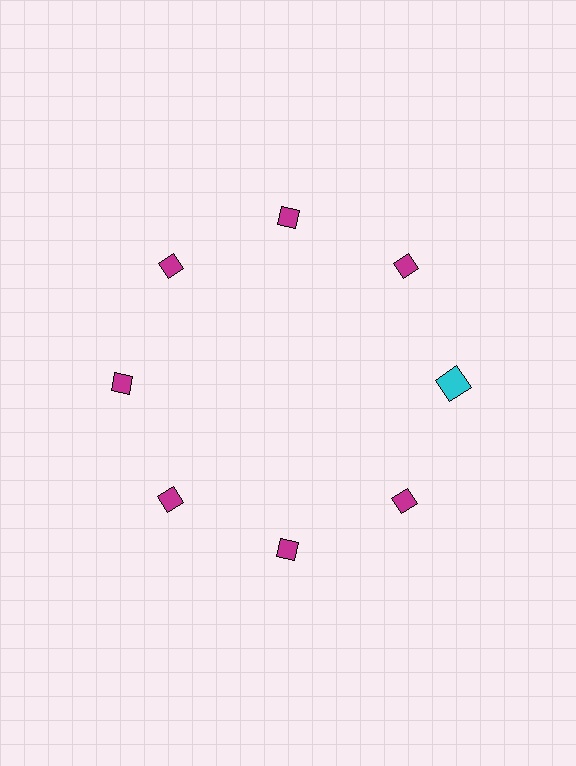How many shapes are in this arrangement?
There are 8 shapes arranged in a ring pattern.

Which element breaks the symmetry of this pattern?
The cyan square at roughly the 3 o'clock position breaks the symmetry. All other shapes are magenta diamonds.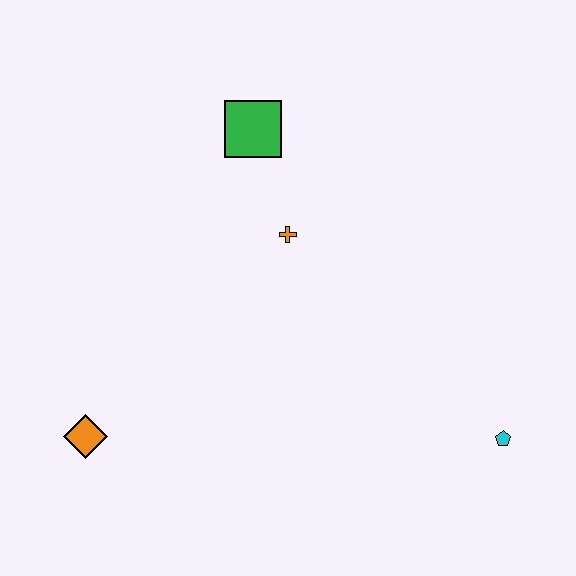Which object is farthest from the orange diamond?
The cyan pentagon is farthest from the orange diamond.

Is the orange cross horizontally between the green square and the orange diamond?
No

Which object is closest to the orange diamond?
The orange cross is closest to the orange diamond.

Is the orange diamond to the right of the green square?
No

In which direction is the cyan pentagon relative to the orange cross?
The cyan pentagon is to the right of the orange cross.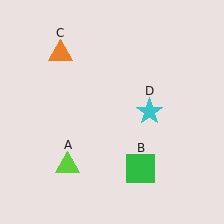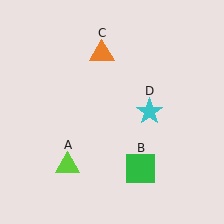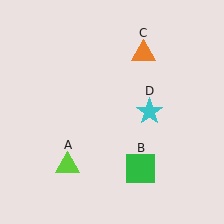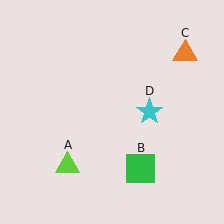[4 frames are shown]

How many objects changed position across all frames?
1 object changed position: orange triangle (object C).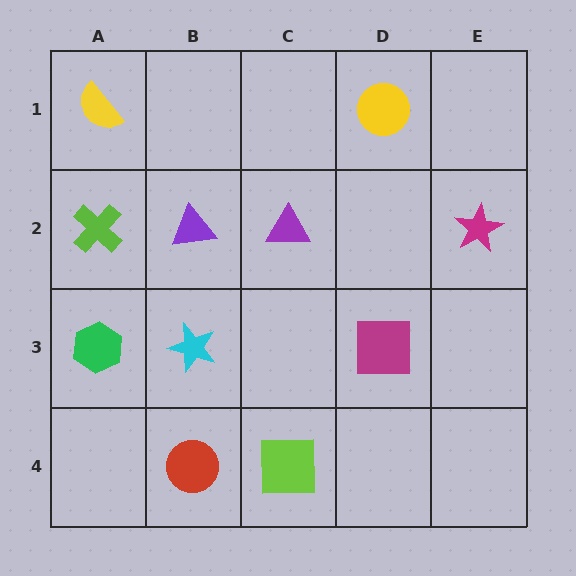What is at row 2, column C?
A purple triangle.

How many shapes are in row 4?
2 shapes.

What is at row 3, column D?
A magenta square.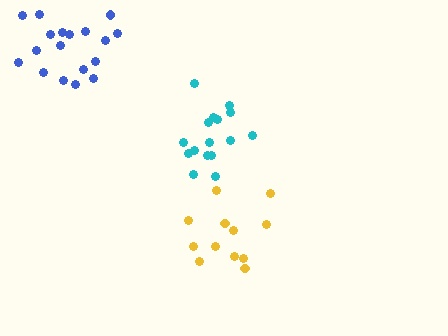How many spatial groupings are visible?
There are 3 spatial groupings.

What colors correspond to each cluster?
The clusters are colored: yellow, blue, cyan.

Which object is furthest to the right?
The yellow cluster is rightmost.